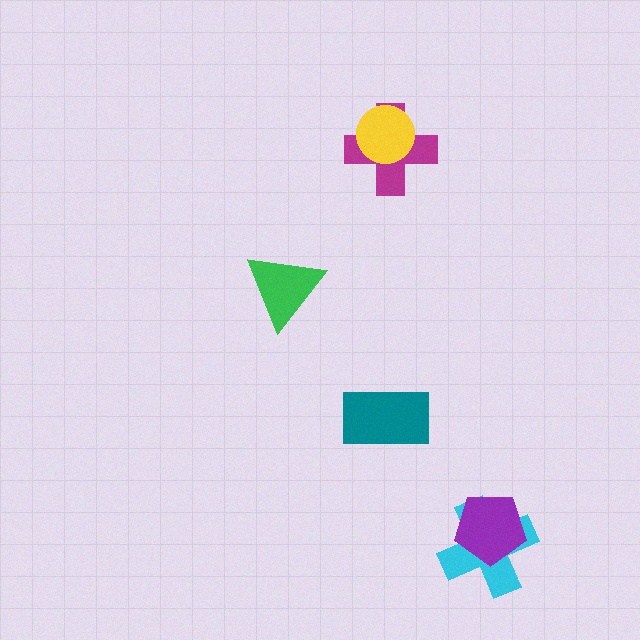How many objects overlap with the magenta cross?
1 object overlaps with the magenta cross.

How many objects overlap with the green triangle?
0 objects overlap with the green triangle.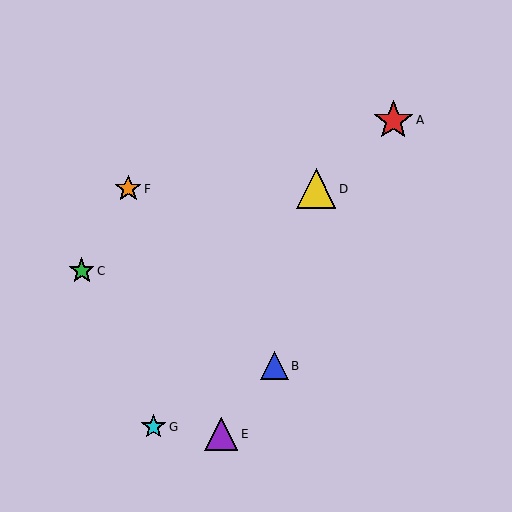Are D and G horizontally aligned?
No, D is at y≈189 and G is at y≈427.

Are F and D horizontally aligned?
Yes, both are at y≈189.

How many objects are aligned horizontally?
2 objects (D, F) are aligned horizontally.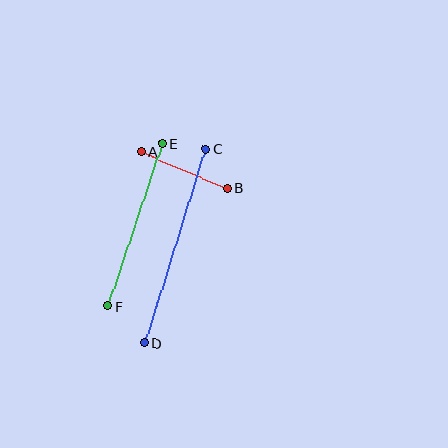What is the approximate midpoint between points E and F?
The midpoint is at approximately (135, 225) pixels.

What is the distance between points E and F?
The distance is approximately 172 pixels.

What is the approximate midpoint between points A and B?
The midpoint is at approximately (184, 170) pixels.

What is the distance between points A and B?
The distance is approximately 94 pixels.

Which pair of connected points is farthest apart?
Points C and D are farthest apart.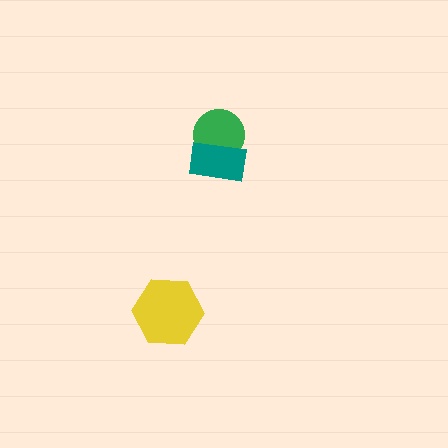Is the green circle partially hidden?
Yes, it is partially covered by another shape.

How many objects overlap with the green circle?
1 object overlaps with the green circle.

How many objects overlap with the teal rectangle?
1 object overlaps with the teal rectangle.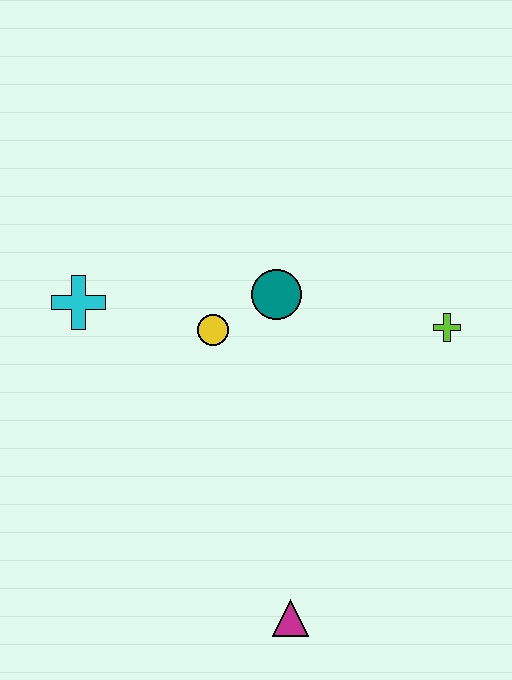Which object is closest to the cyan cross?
The yellow circle is closest to the cyan cross.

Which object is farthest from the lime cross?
The cyan cross is farthest from the lime cross.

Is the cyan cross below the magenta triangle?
No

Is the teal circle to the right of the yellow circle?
Yes